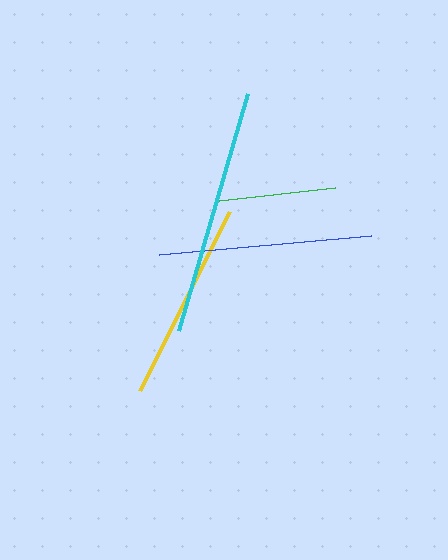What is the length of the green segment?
The green segment is approximately 117 pixels long.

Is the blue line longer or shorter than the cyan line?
The cyan line is longer than the blue line.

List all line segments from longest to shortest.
From longest to shortest: cyan, blue, yellow, green.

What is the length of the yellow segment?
The yellow segment is approximately 200 pixels long.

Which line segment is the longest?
The cyan line is the longest at approximately 246 pixels.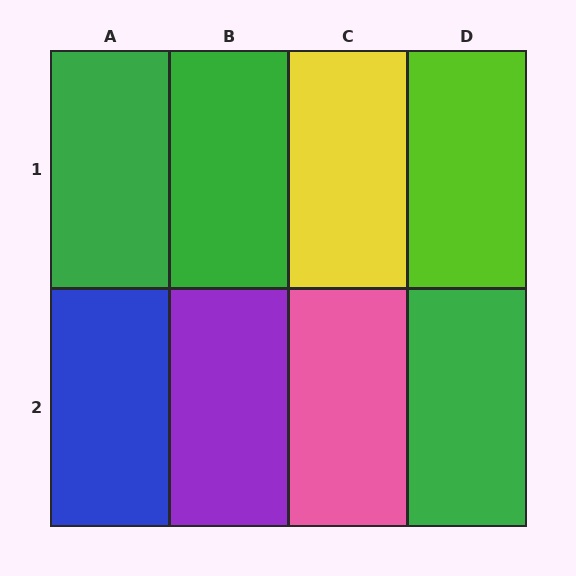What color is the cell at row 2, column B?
Purple.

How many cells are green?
3 cells are green.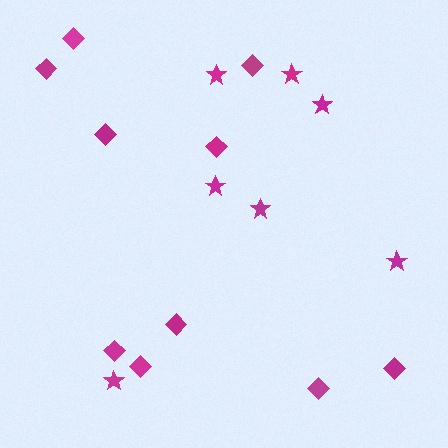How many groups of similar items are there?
There are 2 groups: one group of stars (7) and one group of diamonds (10).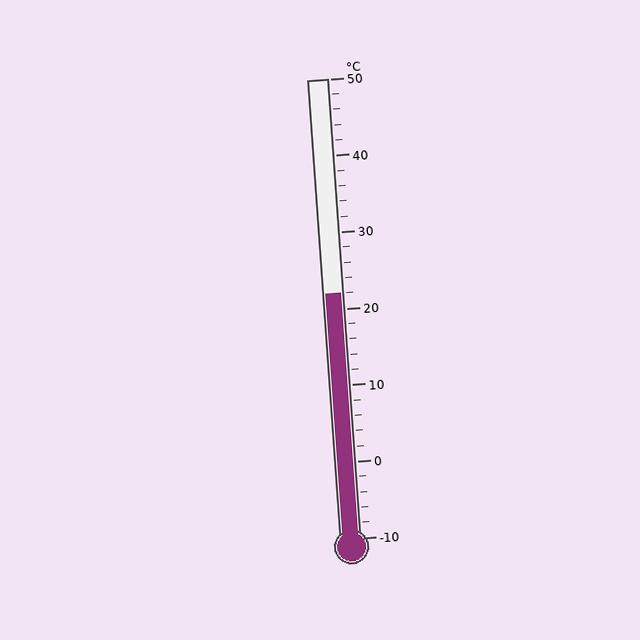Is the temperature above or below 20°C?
The temperature is above 20°C.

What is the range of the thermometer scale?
The thermometer scale ranges from -10°C to 50°C.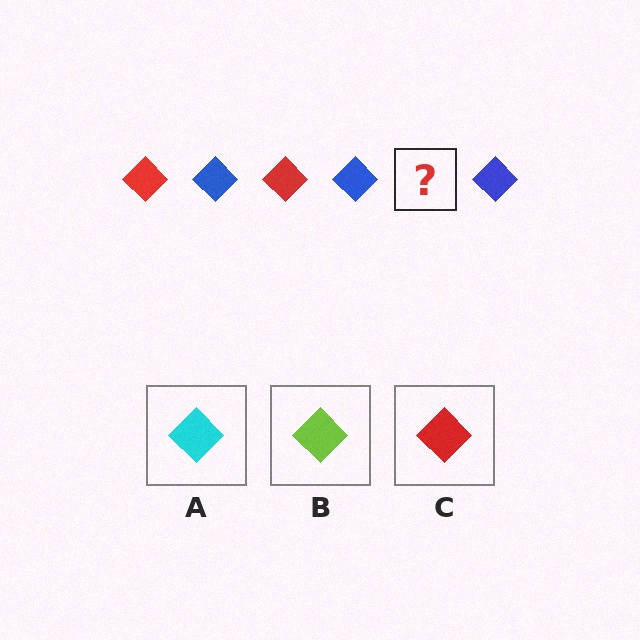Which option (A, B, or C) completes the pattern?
C.